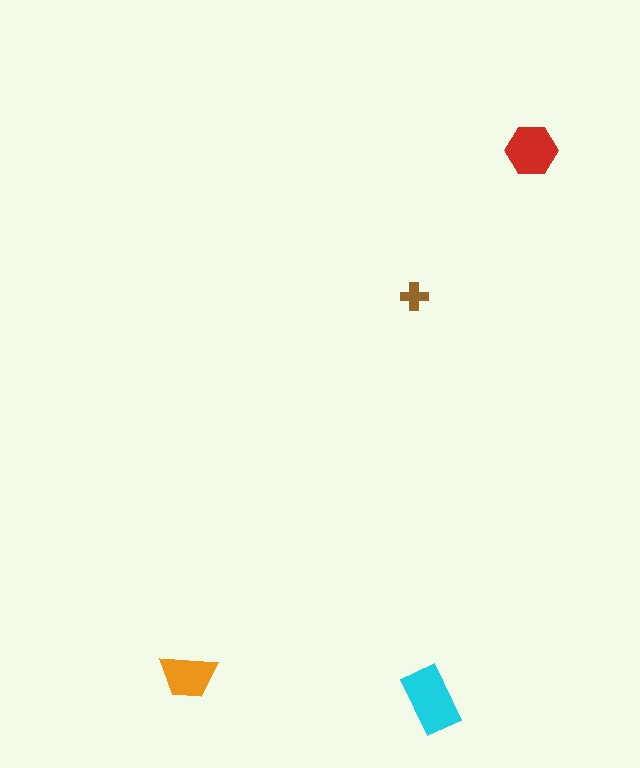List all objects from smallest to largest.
The brown cross, the orange trapezoid, the red hexagon, the cyan rectangle.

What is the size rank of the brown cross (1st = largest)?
4th.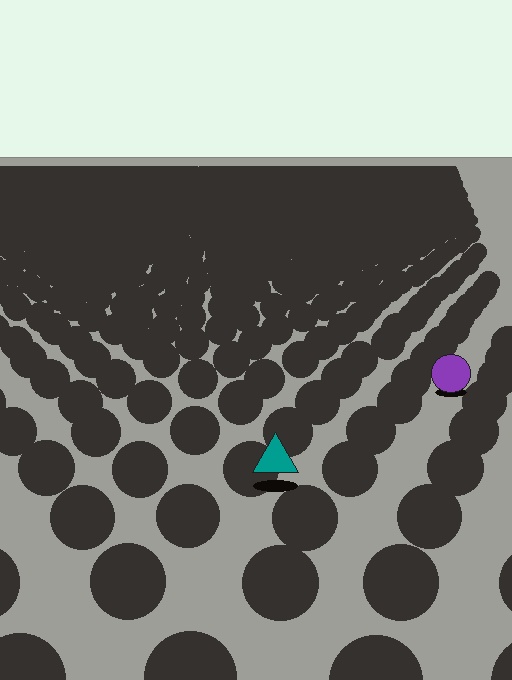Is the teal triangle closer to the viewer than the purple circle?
Yes. The teal triangle is closer — you can tell from the texture gradient: the ground texture is coarser near it.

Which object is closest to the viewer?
The teal triangle is closest. The texture marks near it are larger and more spread out.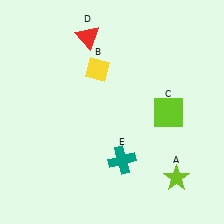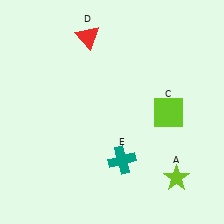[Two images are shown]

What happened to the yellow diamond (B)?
The yellow diamond (B) was removed in Image 2. It was in the top-left area of Image 1.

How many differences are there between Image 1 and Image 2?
There is 1 difference between the two images.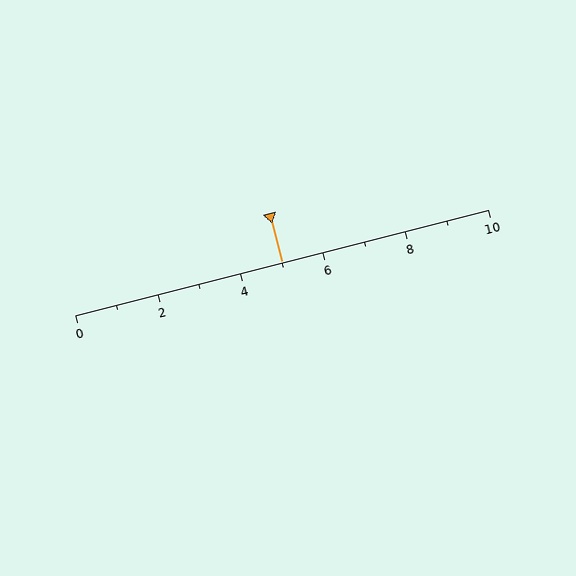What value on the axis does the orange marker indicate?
The marker indicates approximately 5.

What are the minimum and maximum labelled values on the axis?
The axis runs from 0 to 10.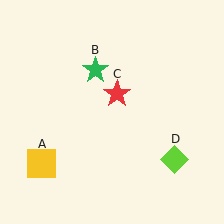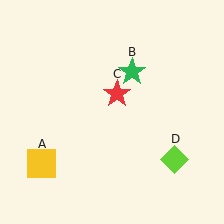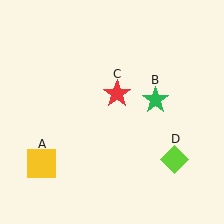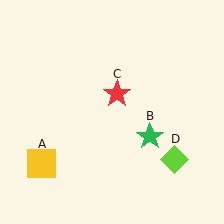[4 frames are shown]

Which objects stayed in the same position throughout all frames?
Yellow square (object A) and red star (object C) and lime diamond (object D) remained stationary.